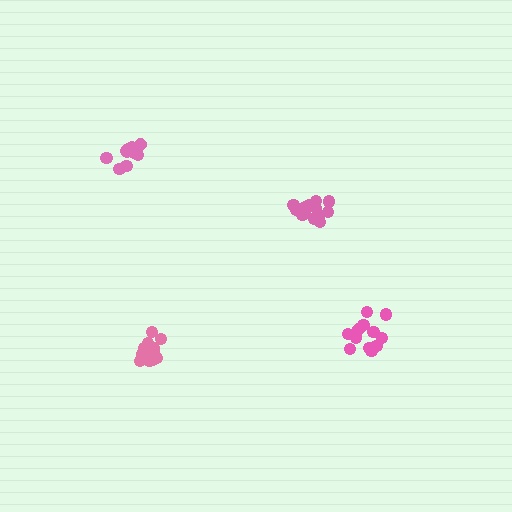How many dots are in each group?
Group 1: 14 dots, Group 2: 11 dots, Group 3: 12 dots, Group 4: 10 dots (47 total).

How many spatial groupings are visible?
There are 4 spatial groupings.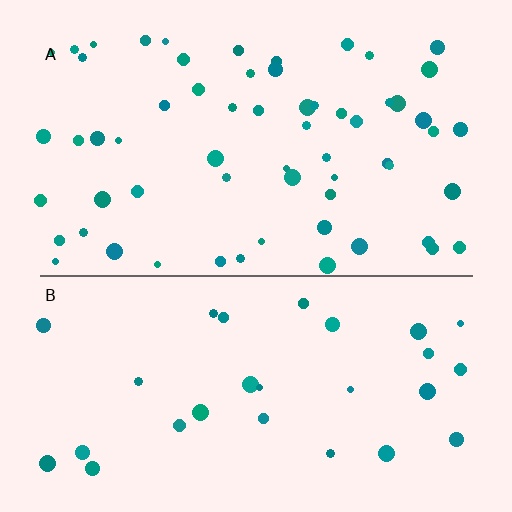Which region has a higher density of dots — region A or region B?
A (the top).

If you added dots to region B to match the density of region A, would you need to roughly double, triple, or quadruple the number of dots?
Approximately double.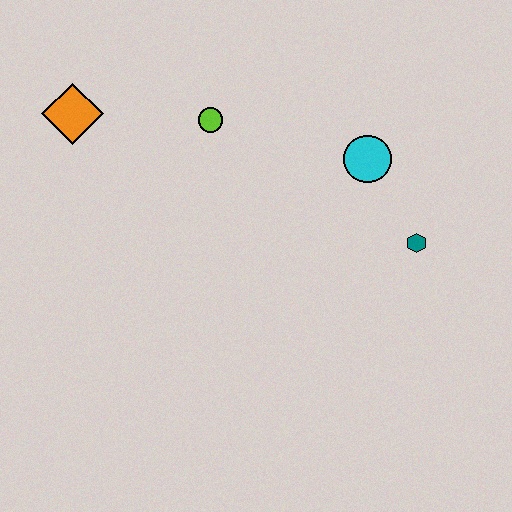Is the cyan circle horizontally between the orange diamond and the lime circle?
No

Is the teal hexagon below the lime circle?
Yes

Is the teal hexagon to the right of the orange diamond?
Yes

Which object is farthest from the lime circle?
The teal hexagon is farthest from the lime circle.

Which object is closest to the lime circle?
The orange diamond is closest to the lime circle.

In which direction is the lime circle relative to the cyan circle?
The lime circle is to the left of the cyan circle.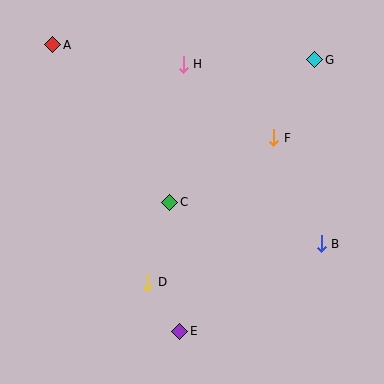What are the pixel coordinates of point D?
Point D is at (148, 282).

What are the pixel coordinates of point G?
Point G is at (315, 60).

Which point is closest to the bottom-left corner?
Point D is closest to the bottom-left corner.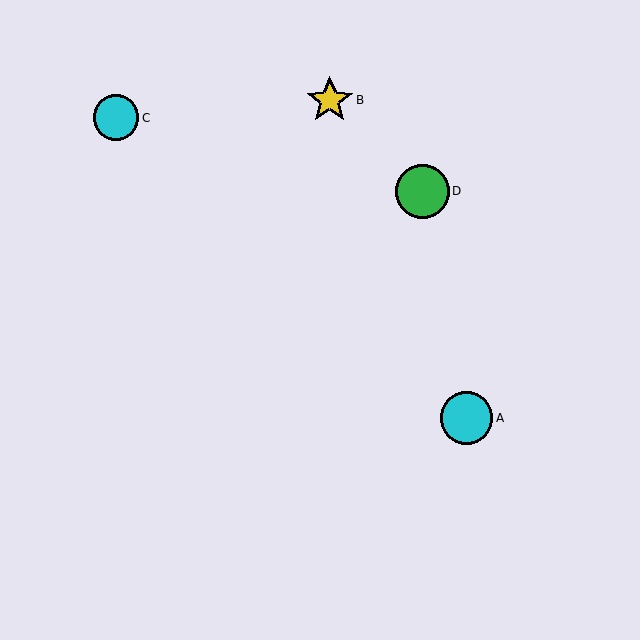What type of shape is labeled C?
Shape C is a cyan circle.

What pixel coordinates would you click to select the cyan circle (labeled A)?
Click at (467, 418) to select the cyan circle A.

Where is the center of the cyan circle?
The center of the cyan circle is at (116, 118).